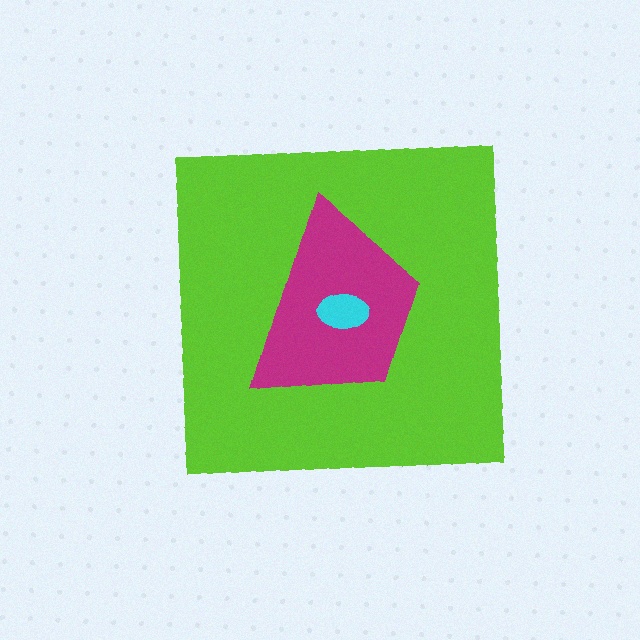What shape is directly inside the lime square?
The magenta trapezoid.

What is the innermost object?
The cyan ellipse.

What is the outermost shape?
The lime square.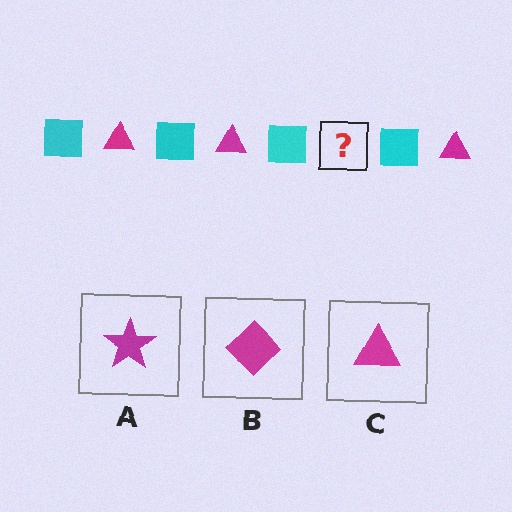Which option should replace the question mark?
Option C.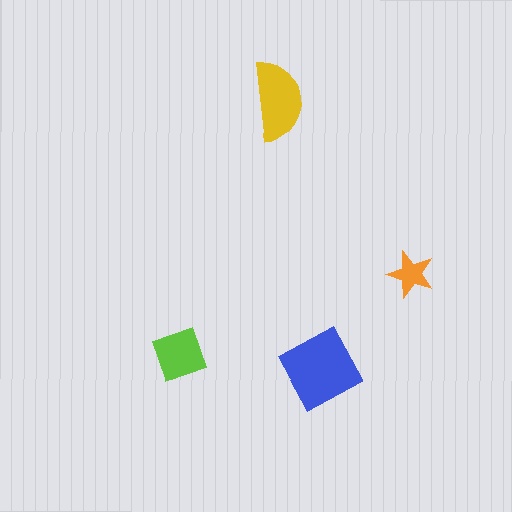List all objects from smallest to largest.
The orange star, the lime square, the yellow semicircle, the blue diamond.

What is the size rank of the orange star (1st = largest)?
4th.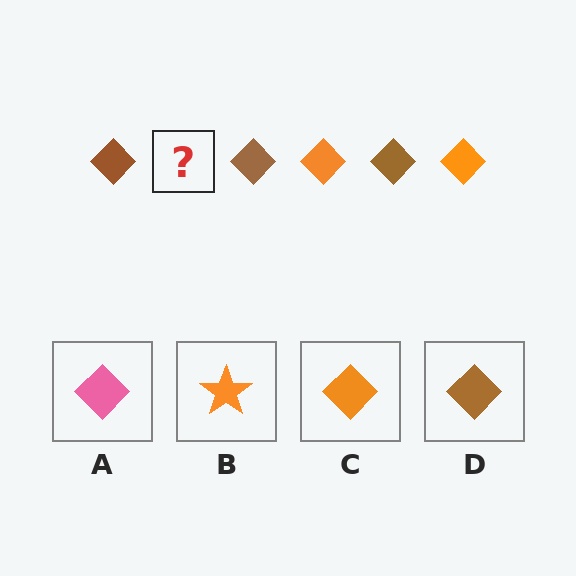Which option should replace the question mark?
Option C.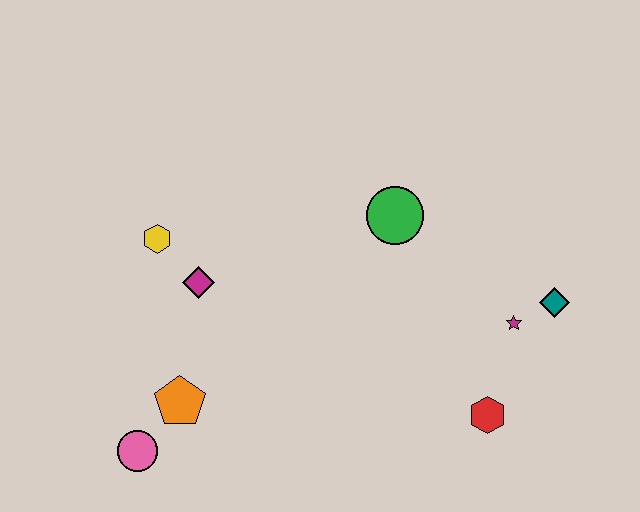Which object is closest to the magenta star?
The teal diamond is closest to the magenta star.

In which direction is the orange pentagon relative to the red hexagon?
The orange pentagon is to the left of the red hexagon.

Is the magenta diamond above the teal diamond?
Yes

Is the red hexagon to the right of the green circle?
Yes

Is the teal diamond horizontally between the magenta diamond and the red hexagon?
No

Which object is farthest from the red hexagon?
The yellow hexagon is farthest from the red hexagon.